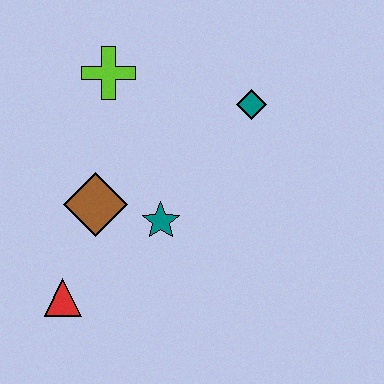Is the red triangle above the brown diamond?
No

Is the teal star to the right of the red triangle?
Yes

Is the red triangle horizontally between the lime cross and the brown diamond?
No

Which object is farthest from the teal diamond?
The red triangle is farthest from the teal diamond.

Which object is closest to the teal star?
The brown diamond is closest to the teal star.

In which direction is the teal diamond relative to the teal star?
The teal diamond is above the teal star.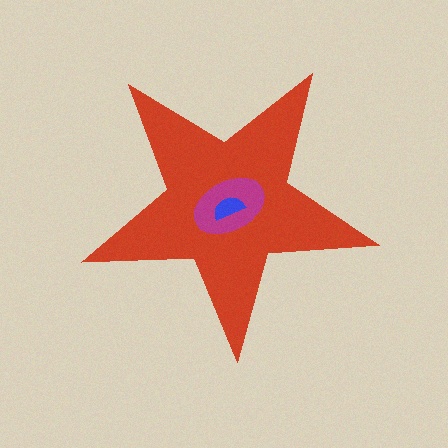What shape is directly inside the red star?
The magenta ellipse.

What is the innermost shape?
The blue semicircle.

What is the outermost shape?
The red star.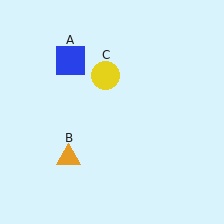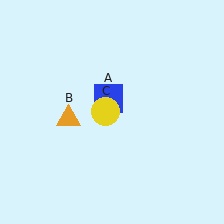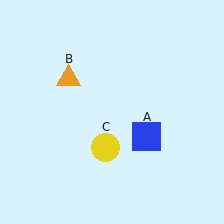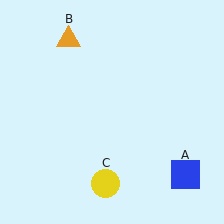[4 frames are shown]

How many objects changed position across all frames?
3 objects changed position: blue square (object A), orange triangle (object B), yellow circle (object C).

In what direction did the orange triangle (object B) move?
The orange triangle (object B) moved up.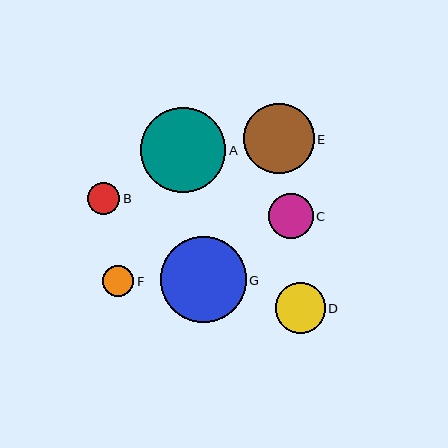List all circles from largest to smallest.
From largest to smallest: G, A, E, D, C, B, F.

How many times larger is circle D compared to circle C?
Circle D is approximately 1.1 times the size of circle C.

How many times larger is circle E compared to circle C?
Circle E is approximately 1.6 times the size of circle C.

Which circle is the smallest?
Circle F is the smallest with a size of approximately 31 pixels.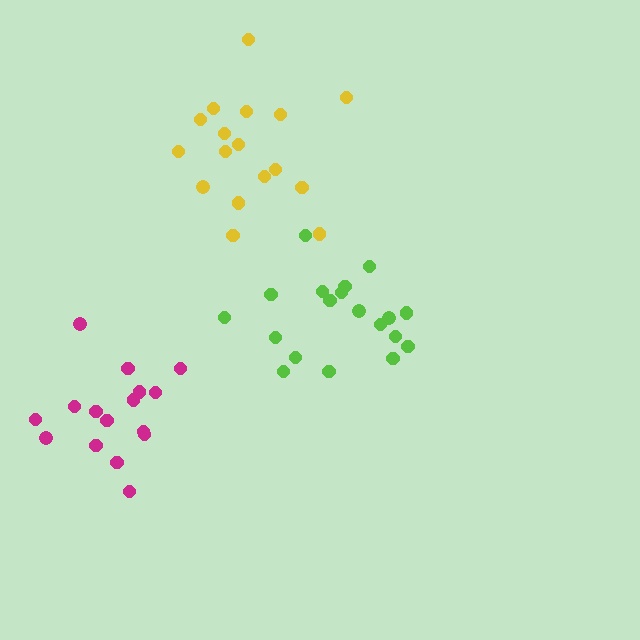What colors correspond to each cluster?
The clusters are colored: lime, magenta, yellow.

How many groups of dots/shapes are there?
There are 3 groups.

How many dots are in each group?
Group 1: 19 dots, Group 2: 16 dots, Group 3: 17 dots (52 total).